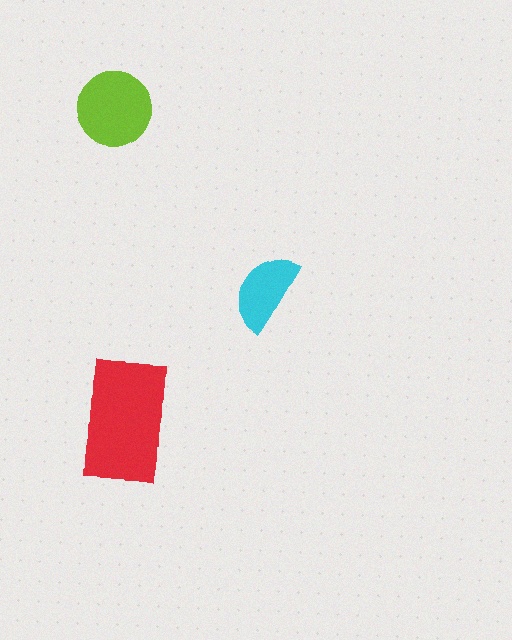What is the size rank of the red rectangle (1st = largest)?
1st.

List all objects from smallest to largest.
The cyan semicircle, the lime circle, the red rectangle.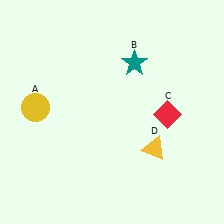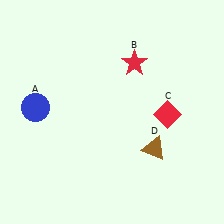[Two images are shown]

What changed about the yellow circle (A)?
In Image 1, A is yellow. In Image 2, it changed to blue.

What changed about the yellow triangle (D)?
In Image 1, D is yellow. In Image 2, it changed to brown.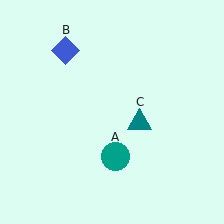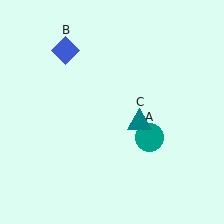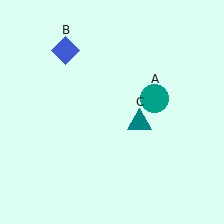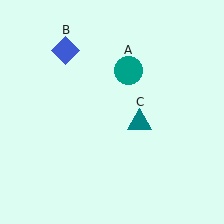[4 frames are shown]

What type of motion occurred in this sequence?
The teal circle (object A) rotated counterclockwise around the center of the scene.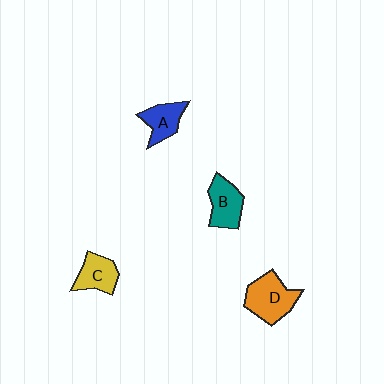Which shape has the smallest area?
Shape A (blue).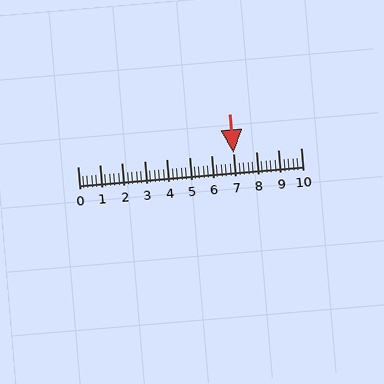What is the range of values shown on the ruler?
The ruler shows values from 0 to 10.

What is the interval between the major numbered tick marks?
The major tick marks are spaced 1 units apart.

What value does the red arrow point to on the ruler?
The red arrow points to approximately 7.0.